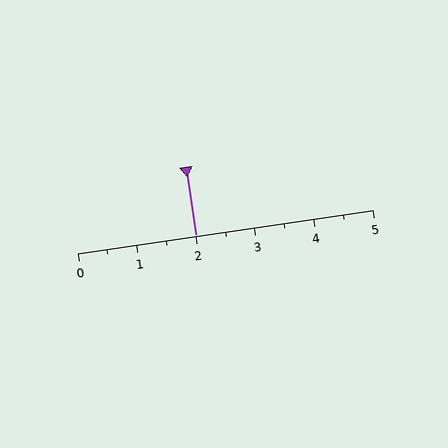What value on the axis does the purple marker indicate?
The marker indicates approximately 2.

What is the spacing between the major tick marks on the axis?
The major ticks are spaced 1 apart.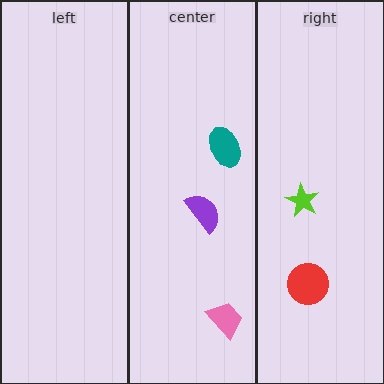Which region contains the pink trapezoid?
The center region.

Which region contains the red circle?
The right region.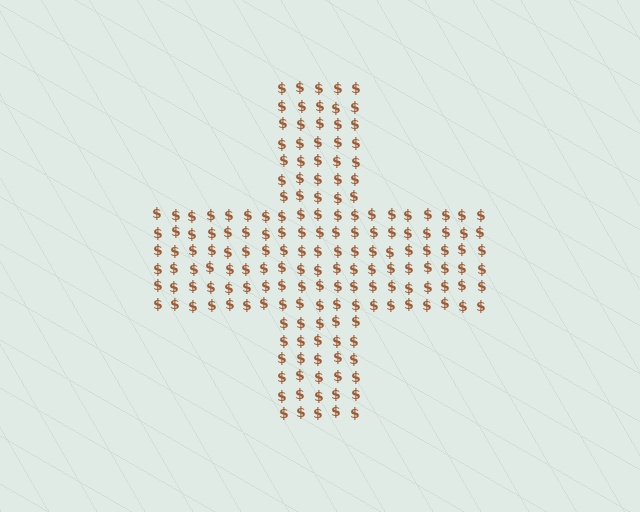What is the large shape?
The large shape is a cross.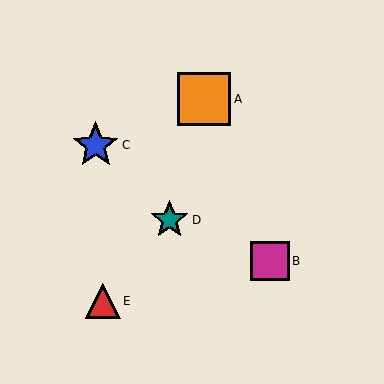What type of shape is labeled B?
Shape B is a magenta square.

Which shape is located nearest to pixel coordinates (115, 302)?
The red triangle (labeled E) at (103, 301) is nearest to that location.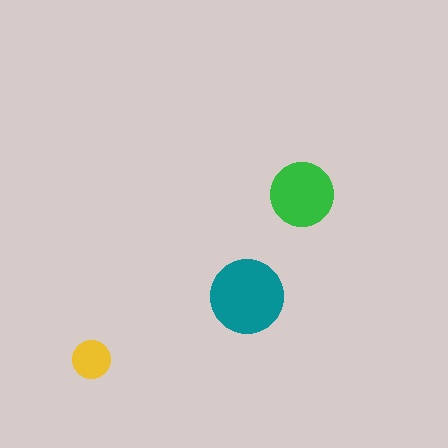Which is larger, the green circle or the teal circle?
The teal one.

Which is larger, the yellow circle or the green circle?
The green one.